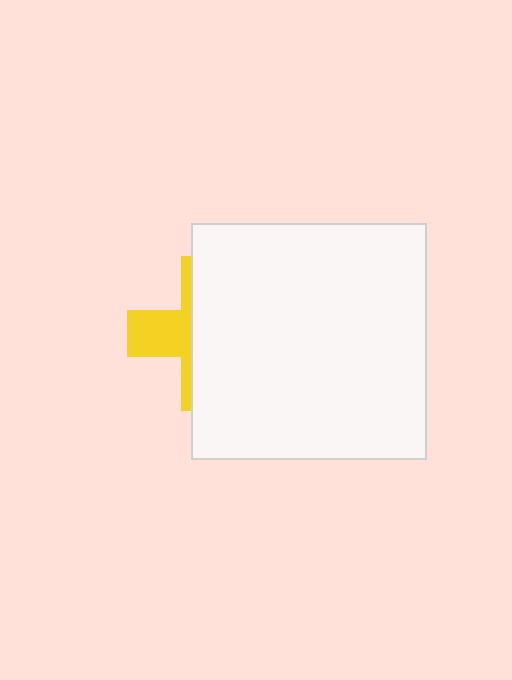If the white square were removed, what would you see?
You would see the complete yellow cross.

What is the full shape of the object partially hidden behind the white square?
The partially hidden object is a yellow cross.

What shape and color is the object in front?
The object in front is a white square.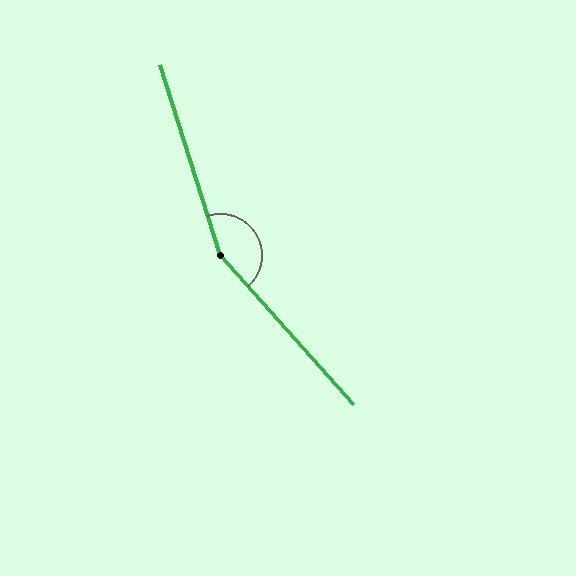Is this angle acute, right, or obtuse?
It is obtuse.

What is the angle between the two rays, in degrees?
Approximately 156 degrees.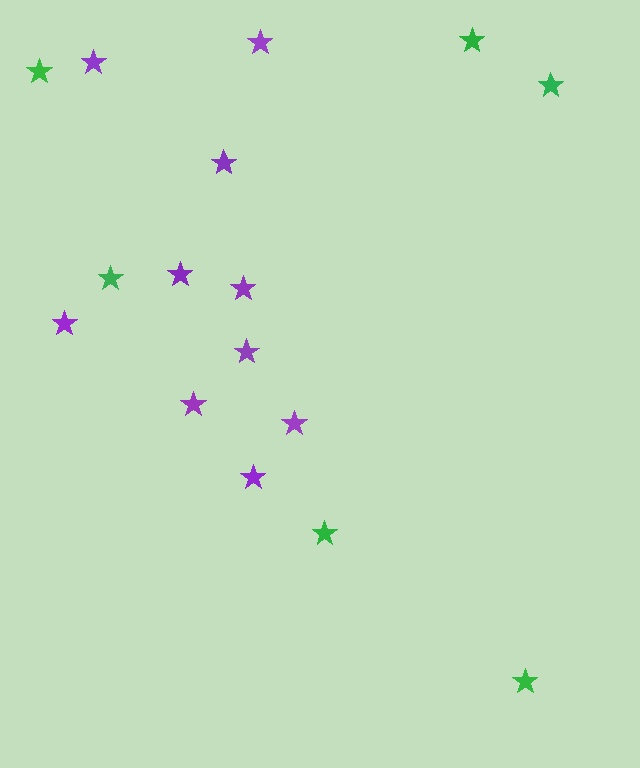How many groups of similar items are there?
There are 2 groups: one group of purple stars (10) and one group of green stars (6).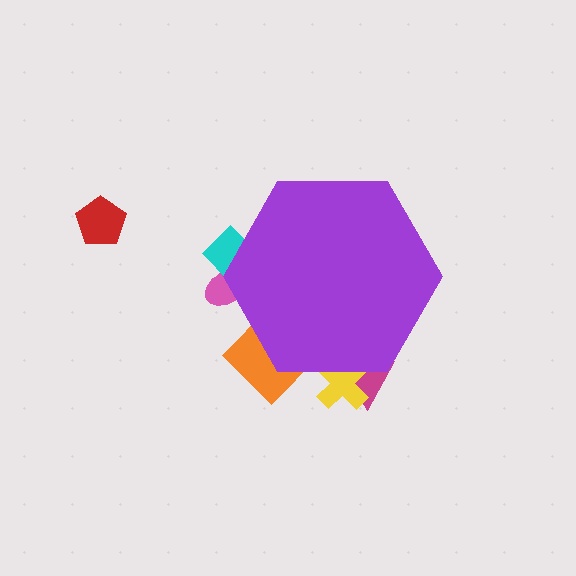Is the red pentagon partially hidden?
No, the red pentagon is fully visible.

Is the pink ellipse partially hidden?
Yes, the pink ellipse is partially hidden behind the purple hexagon.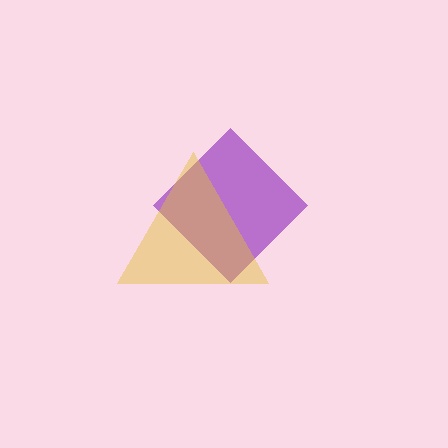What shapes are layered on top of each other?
The layered shapes are: a purple diamond, a yellow triangle.